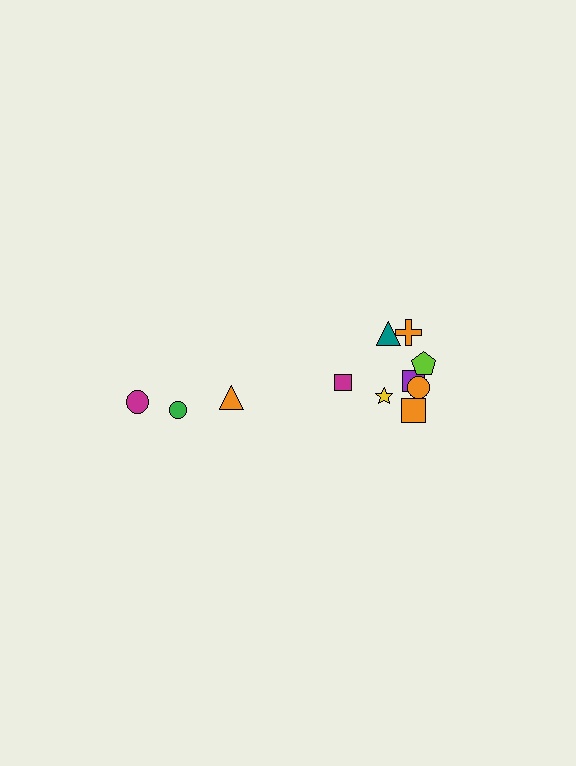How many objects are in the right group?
There are 8 objects.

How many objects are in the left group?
There are 3 objects.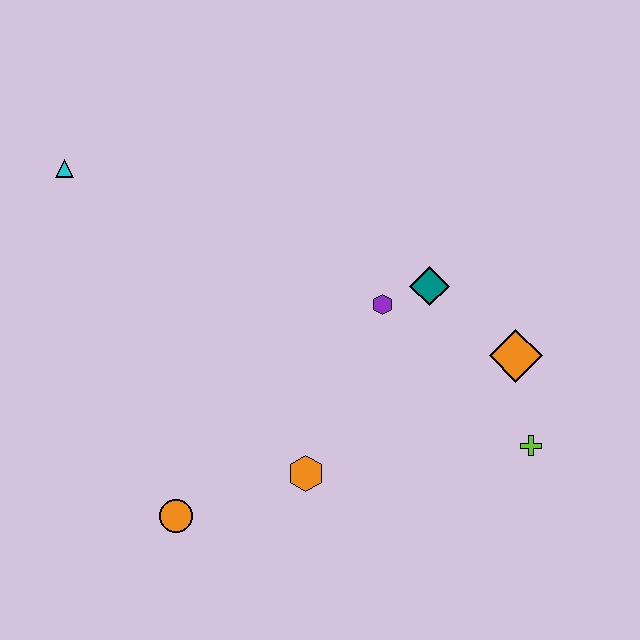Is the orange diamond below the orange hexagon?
No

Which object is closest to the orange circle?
The orange hexagon is closest to the orange circle.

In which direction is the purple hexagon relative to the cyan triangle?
The purple hexagon is to the right of the cyan triangle.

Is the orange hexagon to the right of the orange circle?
Yes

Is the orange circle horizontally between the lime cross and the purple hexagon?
No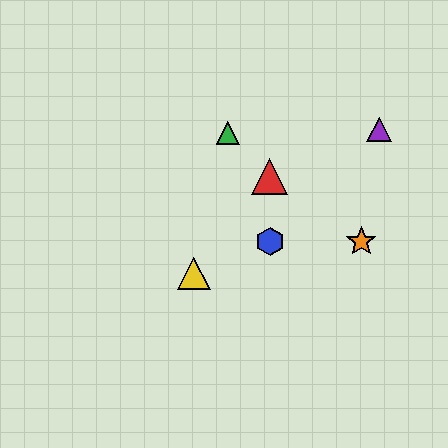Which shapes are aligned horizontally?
The blue hexagon, the orange star are aligned horizontally.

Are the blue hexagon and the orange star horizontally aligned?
Yes, both are at y≈242.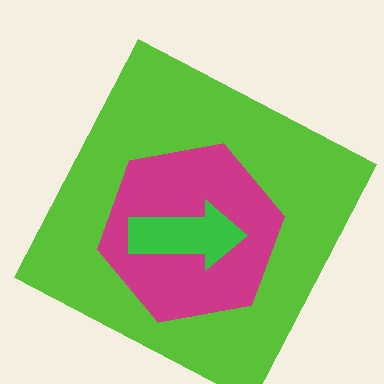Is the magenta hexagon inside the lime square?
Yes.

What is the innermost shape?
The green arrow.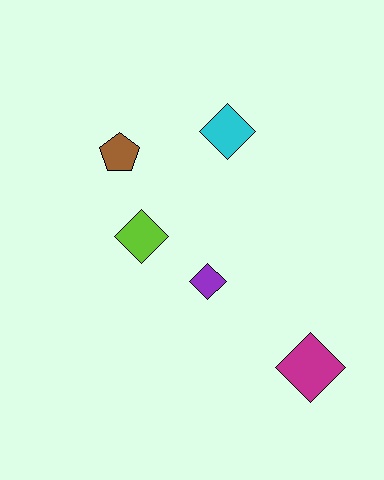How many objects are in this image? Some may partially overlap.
There are 5 objects.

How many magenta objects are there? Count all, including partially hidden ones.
There is 1 magenta object.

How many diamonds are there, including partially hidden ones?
There are 4 diamonds.